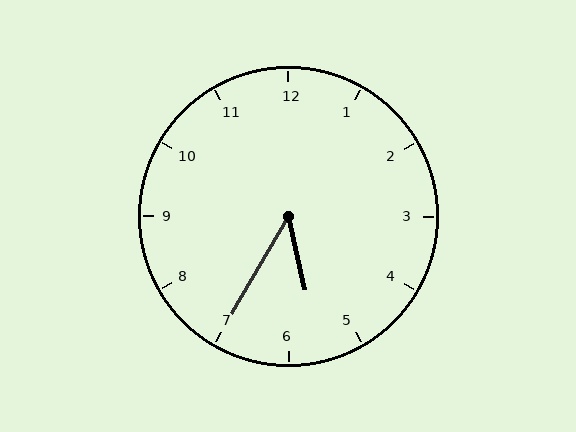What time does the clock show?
5:35.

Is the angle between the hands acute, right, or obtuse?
It is acute.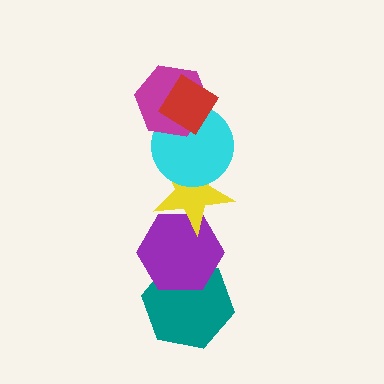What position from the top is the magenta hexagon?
The magenta hexagon is 2nd from the top.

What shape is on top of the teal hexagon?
The purple hexagon is on top of the teal hexagon.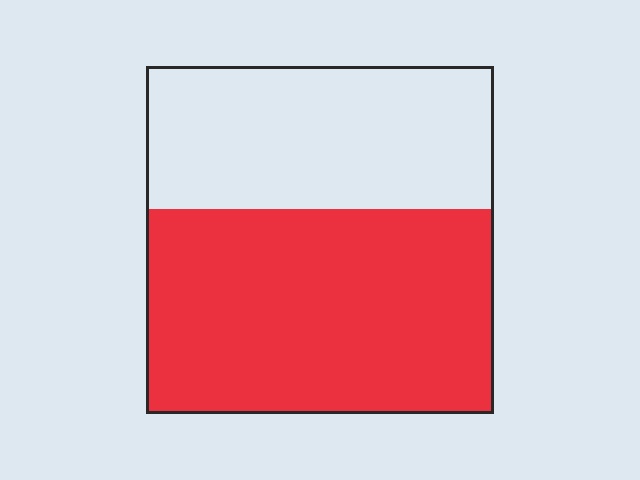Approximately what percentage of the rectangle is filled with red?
Approximately 60%.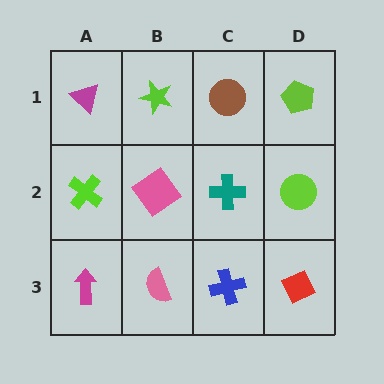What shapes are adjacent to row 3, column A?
A lime cross (row 2, column A), a pink semicircle (row 3, column B).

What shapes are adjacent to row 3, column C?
A teal cross (row 2, column C), a pink semicircle (row 3, column B), a red diamond (row 3, column D).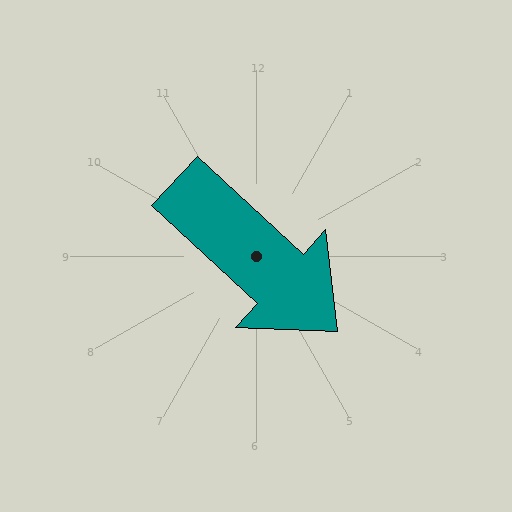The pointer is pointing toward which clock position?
Roughly 4 o'clock.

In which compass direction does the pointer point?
Southeast.